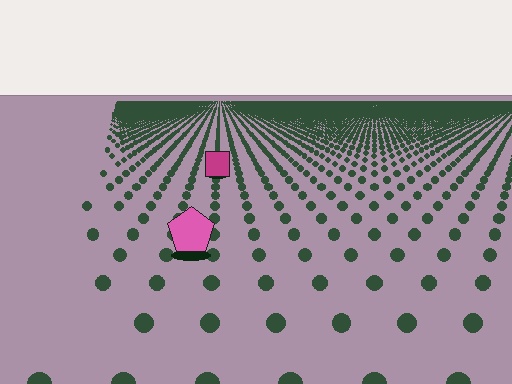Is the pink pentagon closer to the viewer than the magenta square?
Yes. The pink pentagon is closer — you can tell from the texture gradient: the ground texture is coarser near it.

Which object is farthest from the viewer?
The magenta square is farthest from the viewer. It appears smaller and the ground texture around it is denser.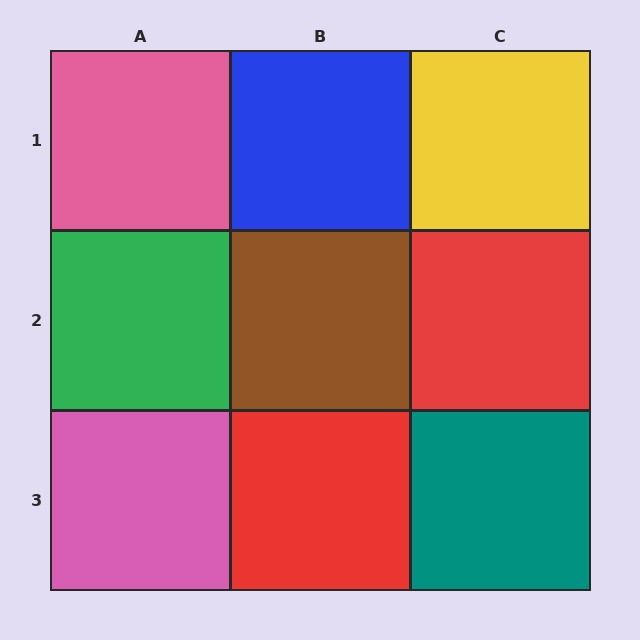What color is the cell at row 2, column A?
Green.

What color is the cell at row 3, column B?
Red.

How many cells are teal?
1 cell is teal.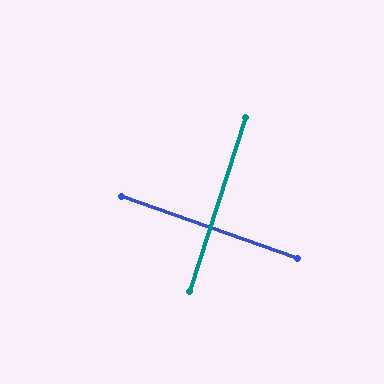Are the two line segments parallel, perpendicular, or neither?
Perpendicular — they meet at approximately 88°.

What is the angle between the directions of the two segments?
Approximately 88 degrees.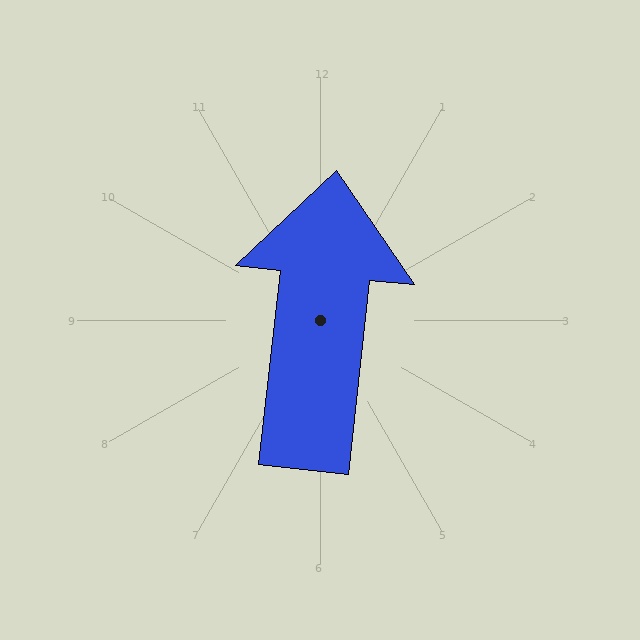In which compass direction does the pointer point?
North.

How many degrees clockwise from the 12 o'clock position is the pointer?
Approximately 6 degrees.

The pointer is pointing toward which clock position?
Roughly 12 o'clock.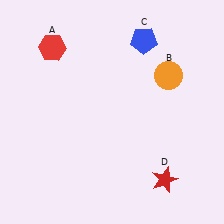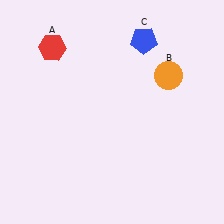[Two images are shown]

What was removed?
The red star (D) was removed in Image 2.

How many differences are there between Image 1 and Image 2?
There is 1 difference between the two images.